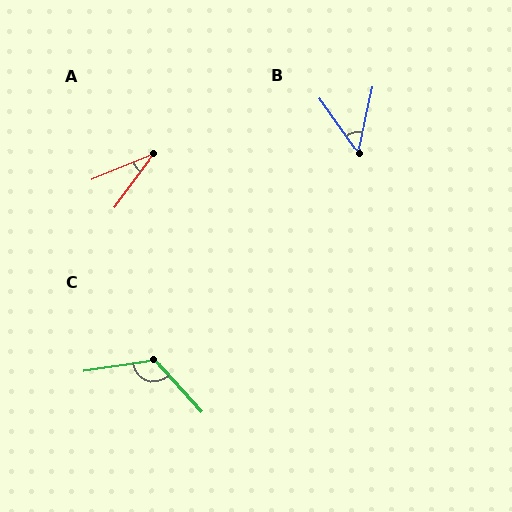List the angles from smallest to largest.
A (31°), B (48°), C (124°).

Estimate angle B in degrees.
Approximately 48 degrees.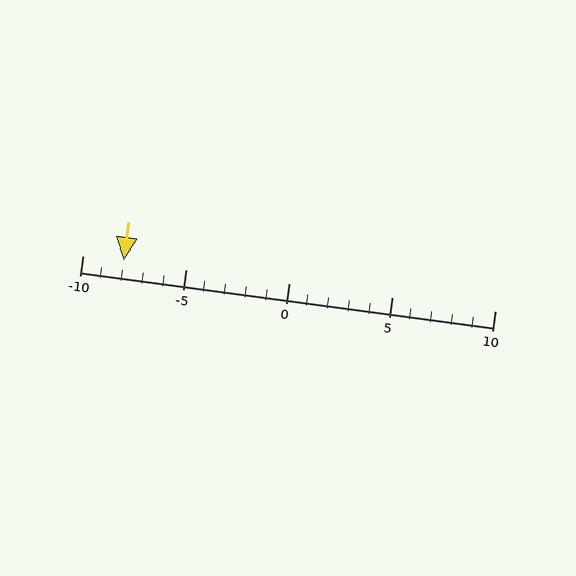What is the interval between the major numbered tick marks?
The major tick marks are spaced 5 units apart.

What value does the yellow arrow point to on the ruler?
The yellow arrow points to approximately -8.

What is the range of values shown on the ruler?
The ruler shows values from -10 to 10.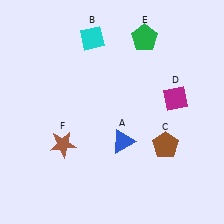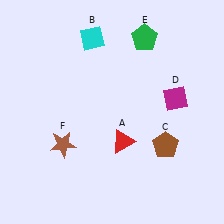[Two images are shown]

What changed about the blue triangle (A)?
In Image 1, A is blue. In Image 2, it changed to red.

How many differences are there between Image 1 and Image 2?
There is 1 difference between the two images.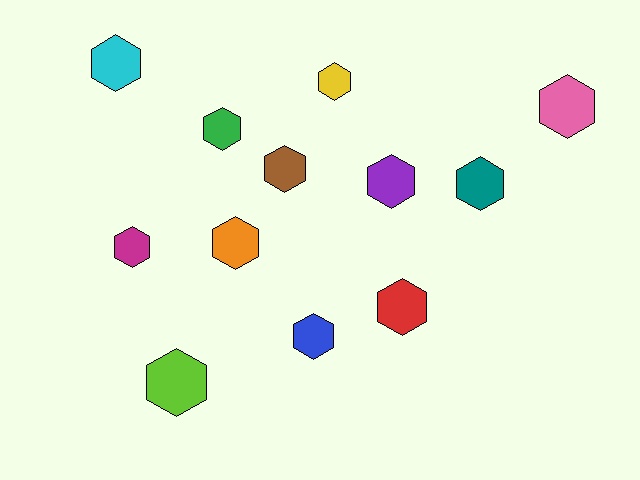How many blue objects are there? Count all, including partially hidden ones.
There is 1 blue object.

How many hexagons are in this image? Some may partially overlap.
There are 12 hexagons.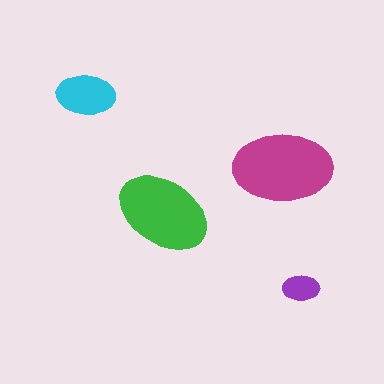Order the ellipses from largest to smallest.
the magenta one, the green one, the cyan one, the purple one.